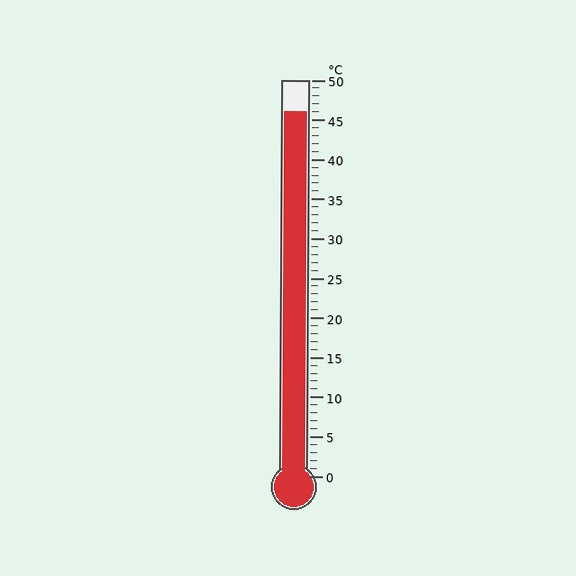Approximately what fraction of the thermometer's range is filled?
The thermometer is filled to approximately 90% of its range.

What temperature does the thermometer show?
The thermometer shows approximately 46°C.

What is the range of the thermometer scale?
The thermometer scale ranges from 0°C to 50°C.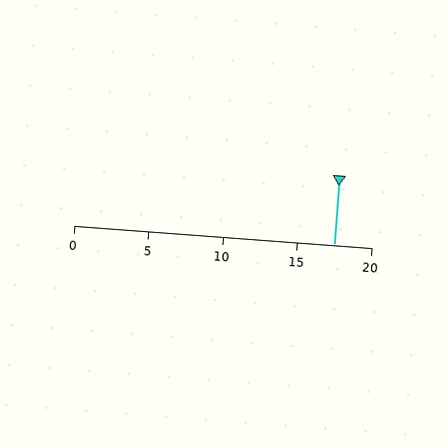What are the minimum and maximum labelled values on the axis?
The axis runs from 0 to 20.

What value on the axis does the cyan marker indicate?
The marker indicates approximately 17.5.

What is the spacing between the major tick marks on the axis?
The major ticks are spaced 5 apart.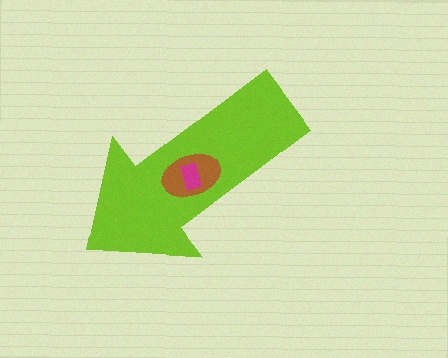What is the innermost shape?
The magenta rectangle.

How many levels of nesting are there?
3.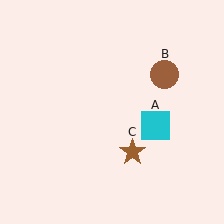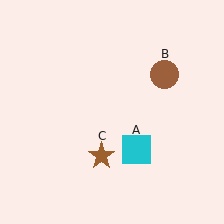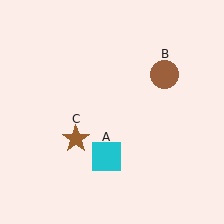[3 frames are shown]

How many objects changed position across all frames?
2 objects changed position: cyan square (object A), brown star (object C).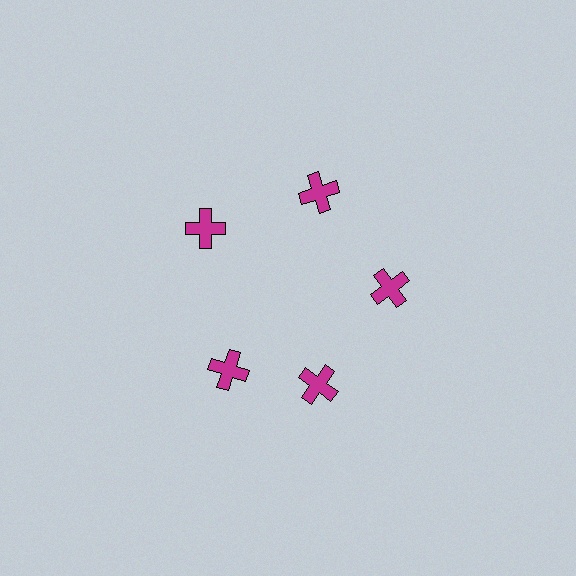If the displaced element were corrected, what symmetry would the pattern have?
It would have 5-fold rotational symmetry — the pattern would map onto itself every 72 degrees.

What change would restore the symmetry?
The symmetry would be restored by rotating it back into even spacing with its neighbors so that all 5 crosses sit at equal angles and equal distance from the center.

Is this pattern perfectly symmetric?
No. The 5 magenta crosses are arranged in a ring, but one element near the 8 o'clock position is rotated out of alignment along the ring, breaking the 5-fold rotational symmetry.